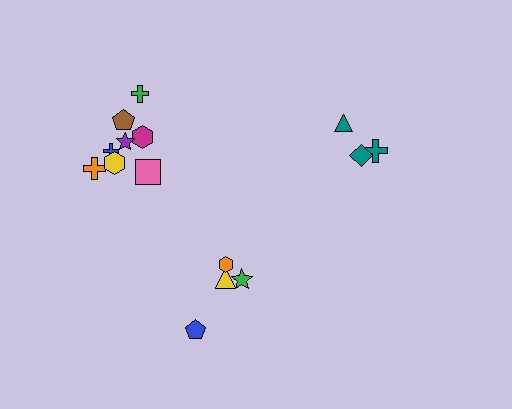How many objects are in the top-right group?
There are 3 objects.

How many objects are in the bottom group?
There are 4 objects.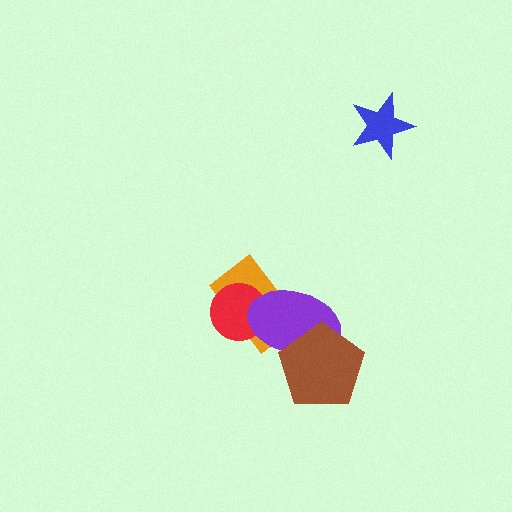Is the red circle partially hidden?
Yes, it is partially covered by another shape.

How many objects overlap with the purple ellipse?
3 objects overlap with the purple ellipse.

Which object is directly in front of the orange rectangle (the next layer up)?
The red circle is directly in front of the orange rectangle.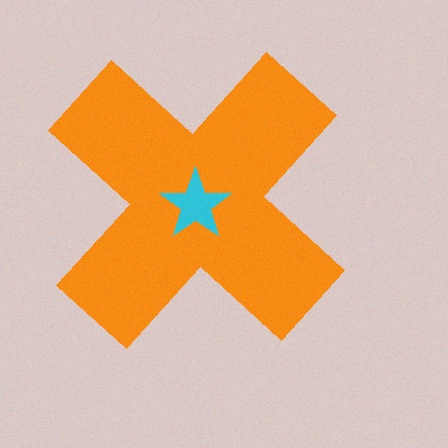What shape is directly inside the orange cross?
The cyan star.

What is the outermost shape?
The orange cross.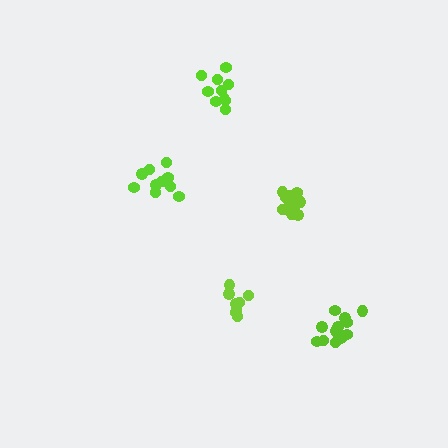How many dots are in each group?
Group 1: 14 dots, Group 2: 10 dots, Group 3: 13 dots, Group 4: 11 dots, Group 5: 8 dots (56 total).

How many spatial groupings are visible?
There are 5 spatial groupings.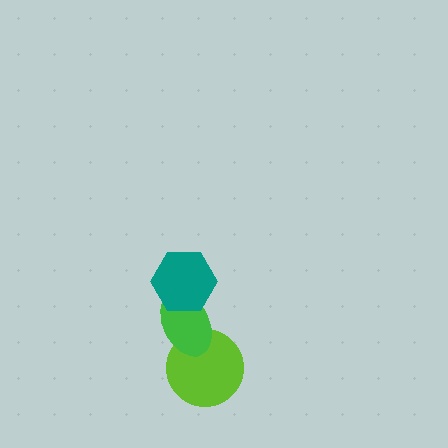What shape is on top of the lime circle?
The green ellipse is on top of the lime circle.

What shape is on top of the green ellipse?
The teal hexagon is on top of the green ellipse.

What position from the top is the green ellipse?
The green ellipse is 2nd from the top.